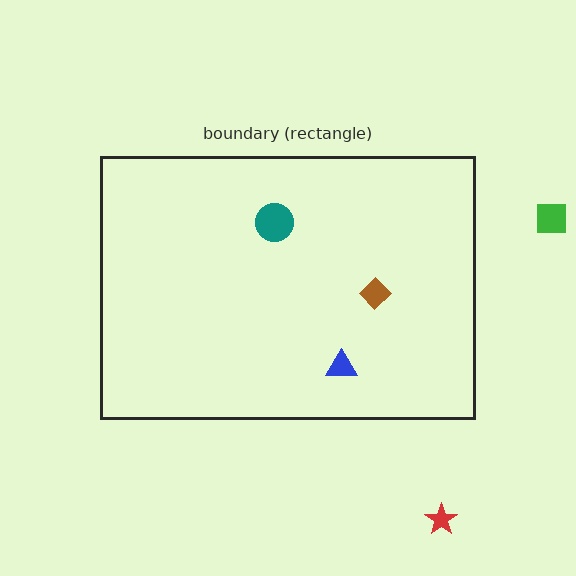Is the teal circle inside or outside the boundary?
Inside.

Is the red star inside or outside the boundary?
Outside.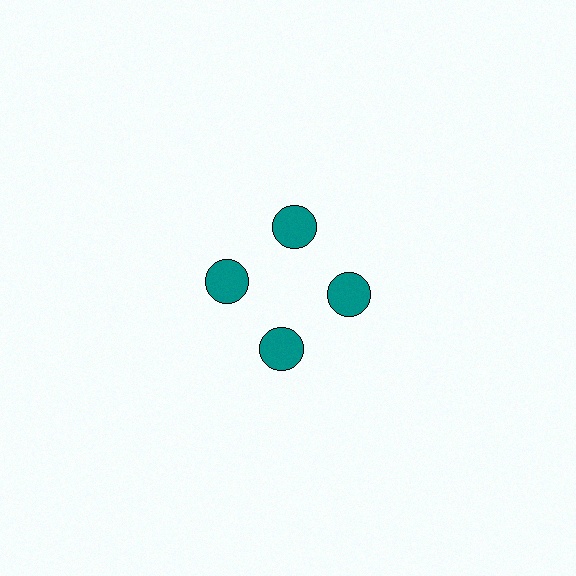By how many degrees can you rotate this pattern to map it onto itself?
The pattern maps onto itself every 90 degrees of rotation.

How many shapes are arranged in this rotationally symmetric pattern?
There are 4 shapes, arranged in 4 groups of 1.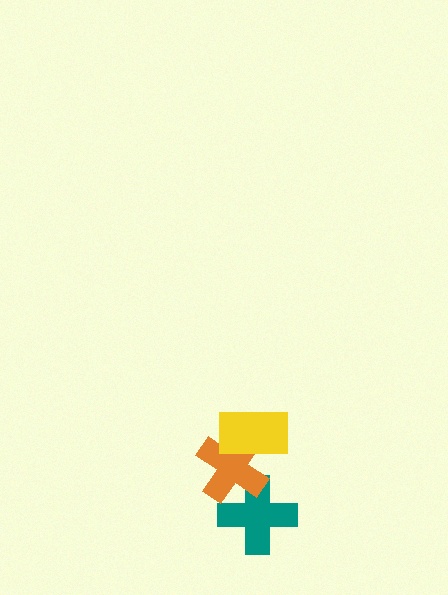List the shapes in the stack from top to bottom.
From top to bottom: the yellow rectangle, the orange cross, the teal cross.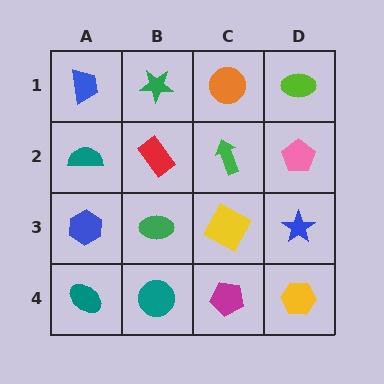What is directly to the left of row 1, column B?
A blue trapezoid.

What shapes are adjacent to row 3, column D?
A pink pentagon (row 2, column D), a yellow hexagon (row 4, column D), a yellow square (row 3, column C).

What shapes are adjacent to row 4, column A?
A blue hexagon (row 3, column A), a teal circle (row 4, column B).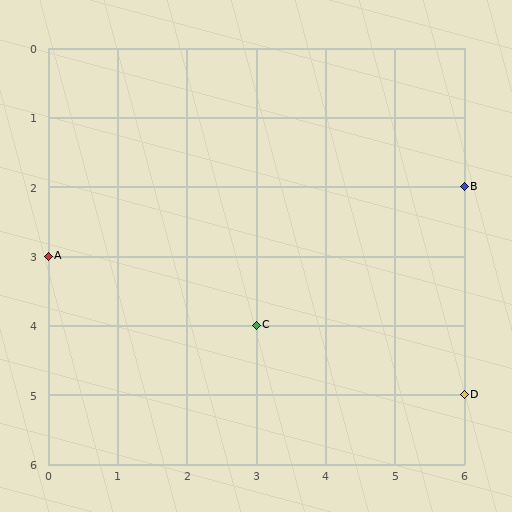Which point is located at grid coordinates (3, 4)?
Point C is at (3, 4).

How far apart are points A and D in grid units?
Points A and D are 6 columns and 2 rows apart (about 6.3 grid units diagonally).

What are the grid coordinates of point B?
Point B is at grid coordinates (6, 2).